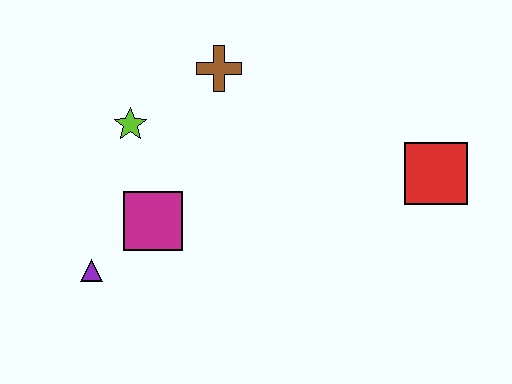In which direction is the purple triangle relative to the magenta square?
The purple triangle is to the left of the magenta square.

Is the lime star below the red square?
No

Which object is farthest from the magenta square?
The red square is farthest from the magenta square.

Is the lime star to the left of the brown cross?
Yes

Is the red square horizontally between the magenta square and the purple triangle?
No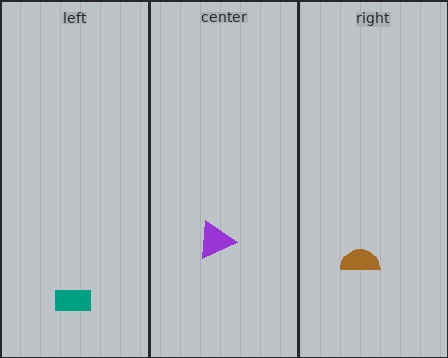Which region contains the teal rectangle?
The left region.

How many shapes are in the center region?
1.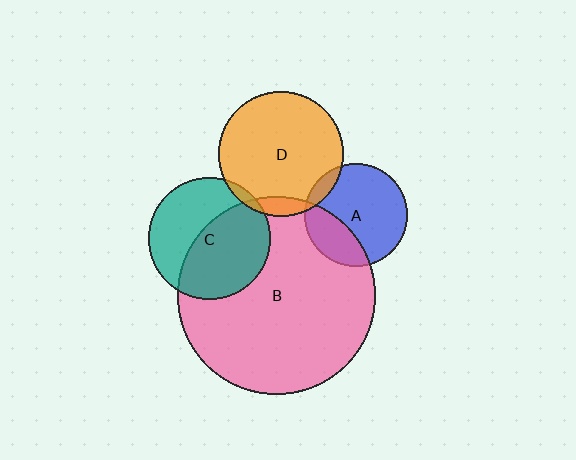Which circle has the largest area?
Circle B (pink).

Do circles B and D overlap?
Yes.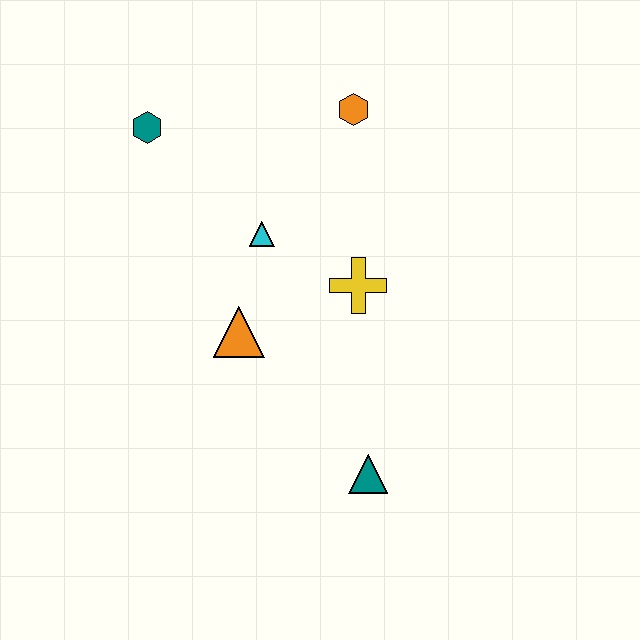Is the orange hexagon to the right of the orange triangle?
Yes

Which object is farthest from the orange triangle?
The orange hexagon is farthest from the orange triangle.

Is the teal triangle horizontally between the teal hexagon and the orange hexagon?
No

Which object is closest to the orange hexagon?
The cyan triangle is closest to the orange hexagon.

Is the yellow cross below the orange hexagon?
Yes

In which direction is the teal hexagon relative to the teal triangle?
The teal hexagon is above the teal triangle.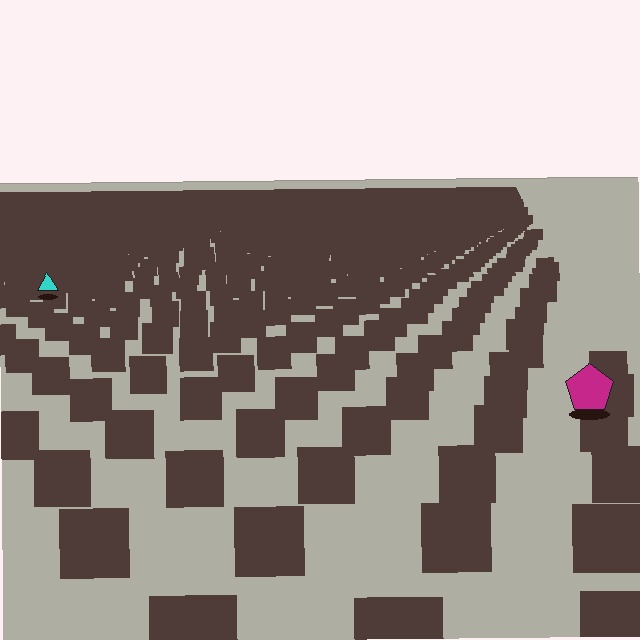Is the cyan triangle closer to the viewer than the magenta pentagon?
No. The magenta pentagon is closer — you can tell from the texture gradient: the ground texture is coarser near it.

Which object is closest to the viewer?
The magenta pentagon is closest. The texture marks near it are larger and more spread out.